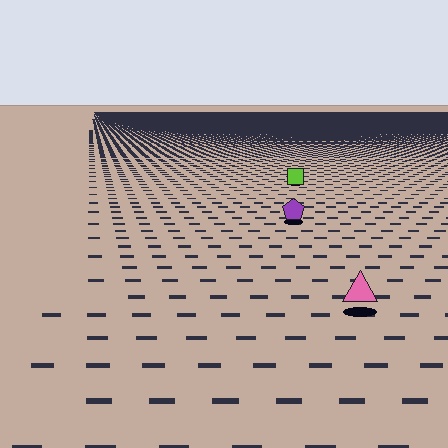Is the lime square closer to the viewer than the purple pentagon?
No. The purple pentagon is closer — you can tell from the texture gradient: the ground texture is coarser near it.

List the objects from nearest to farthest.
From nearest to farthest: the pink triangle, the purple pentagon, the lime square.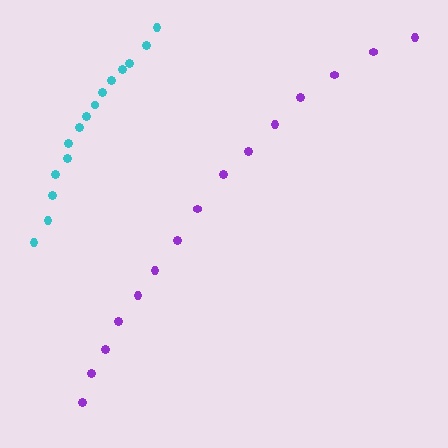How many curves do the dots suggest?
There are 2 distinct paths.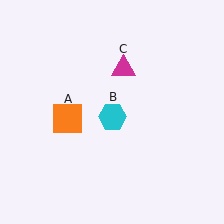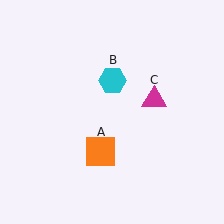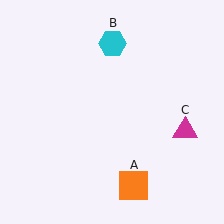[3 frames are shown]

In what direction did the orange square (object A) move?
The orange square (object A) moved down and to the right.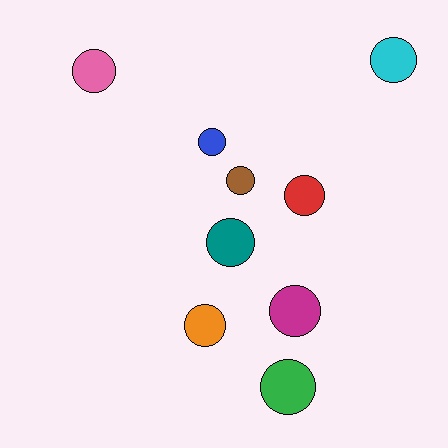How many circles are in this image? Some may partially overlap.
There are 9 circles.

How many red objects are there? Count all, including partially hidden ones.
There is 1 red object.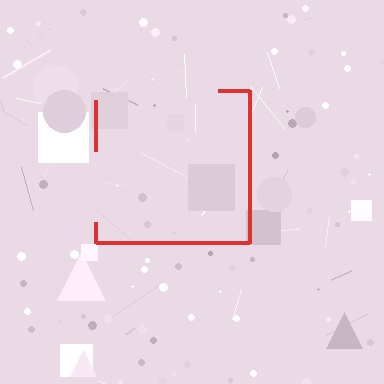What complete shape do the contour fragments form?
The contour fragments form a square.